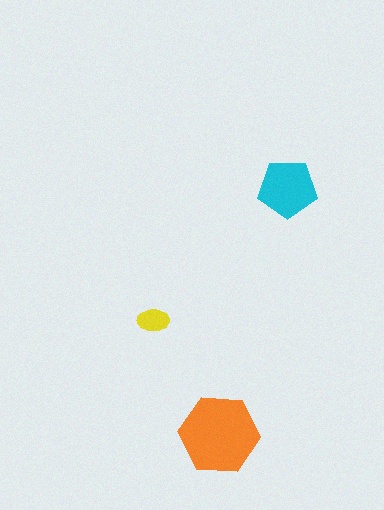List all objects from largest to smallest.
The orange hexagon, the cyan pentagon, the yellow ellipse.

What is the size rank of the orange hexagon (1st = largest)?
1st.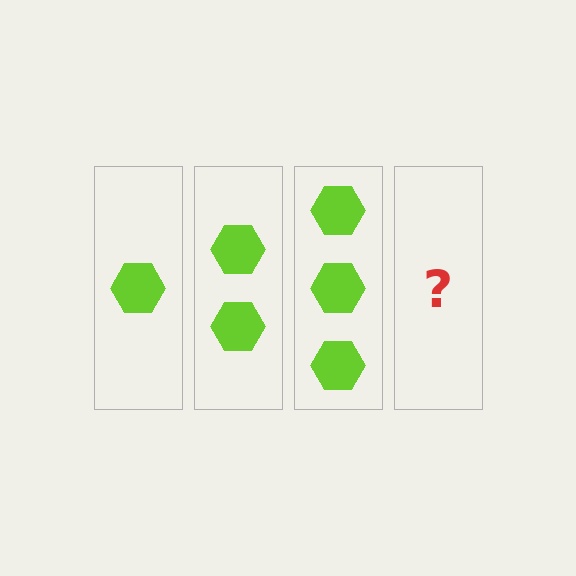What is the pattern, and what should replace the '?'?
The pattern is that each step adds one more hexagon. The '?' should be 4 hexagons.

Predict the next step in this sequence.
The next step is 4 hexagons.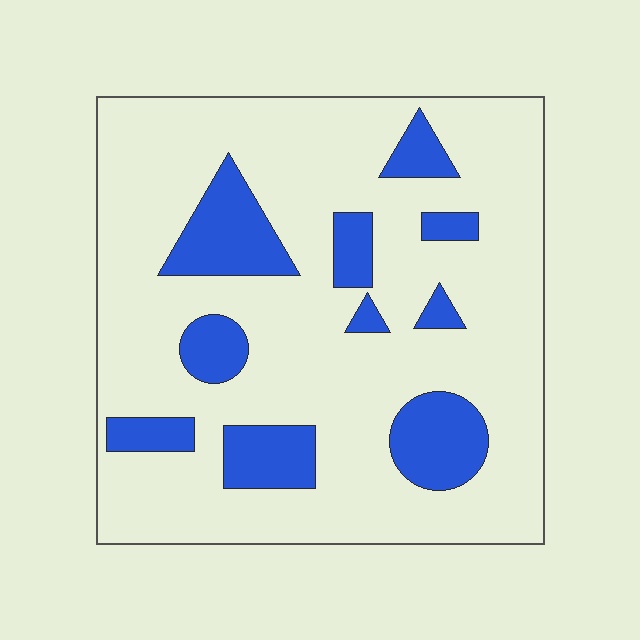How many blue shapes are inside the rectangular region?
10.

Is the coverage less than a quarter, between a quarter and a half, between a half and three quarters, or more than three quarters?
Less than a quarter.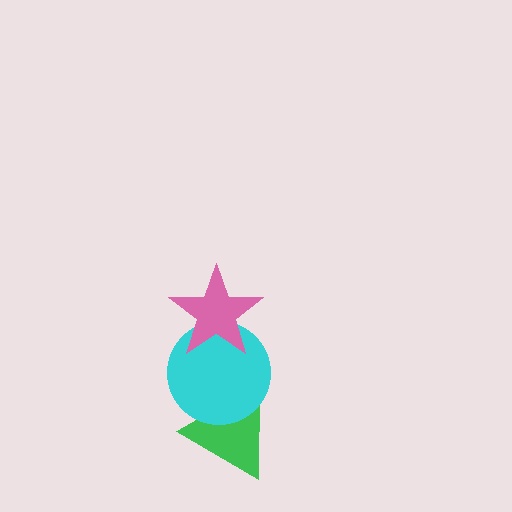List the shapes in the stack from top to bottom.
From top to bottom: the pink star, the cyan circle, the green triangle.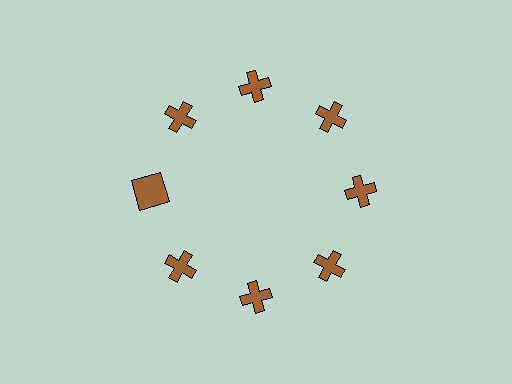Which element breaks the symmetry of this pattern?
The brown square at roughly the 9 o'clock position breaks the symmetry. All other shapes are brown crosses.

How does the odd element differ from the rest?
It has a different shape: square instead of cross.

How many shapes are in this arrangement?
There are 8 shapes arranged in a ring pattern.